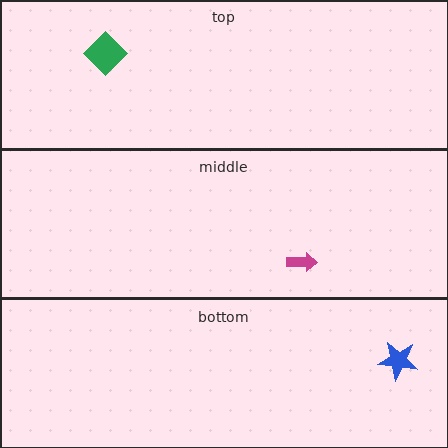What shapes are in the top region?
The green diamond.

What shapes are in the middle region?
The magenta arrow.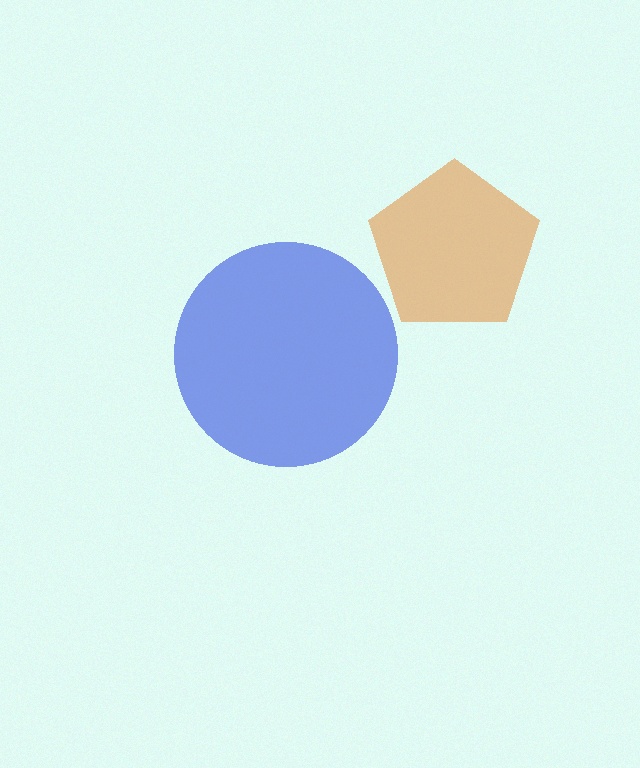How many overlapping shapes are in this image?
There are 2 overlapping shapes in the image.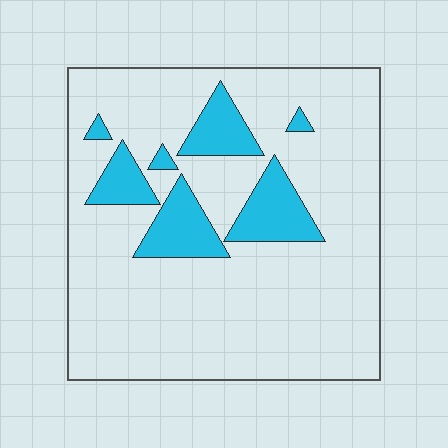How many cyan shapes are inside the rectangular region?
7.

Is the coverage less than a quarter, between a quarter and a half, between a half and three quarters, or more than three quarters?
Less than a quarter.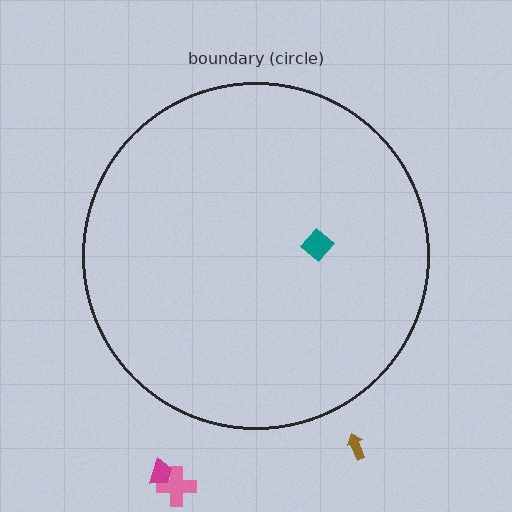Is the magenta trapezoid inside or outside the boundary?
Outside.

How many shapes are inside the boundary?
1 inside, 3 outside.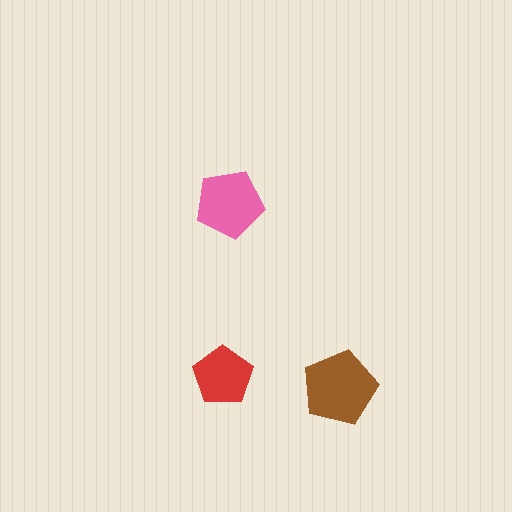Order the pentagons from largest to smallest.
the brown one, the pink one, the red one.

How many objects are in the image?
There are 3 objects in the image.